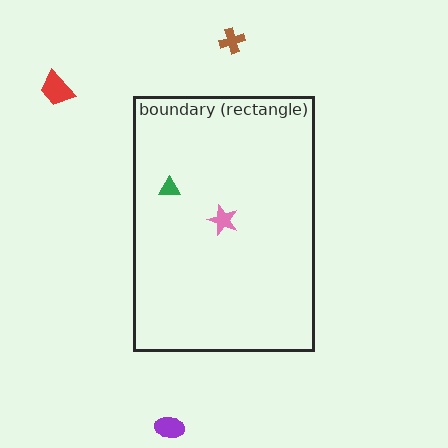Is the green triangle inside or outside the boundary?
Inside.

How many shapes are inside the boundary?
2 inside, 3 outside.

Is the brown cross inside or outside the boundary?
Outside.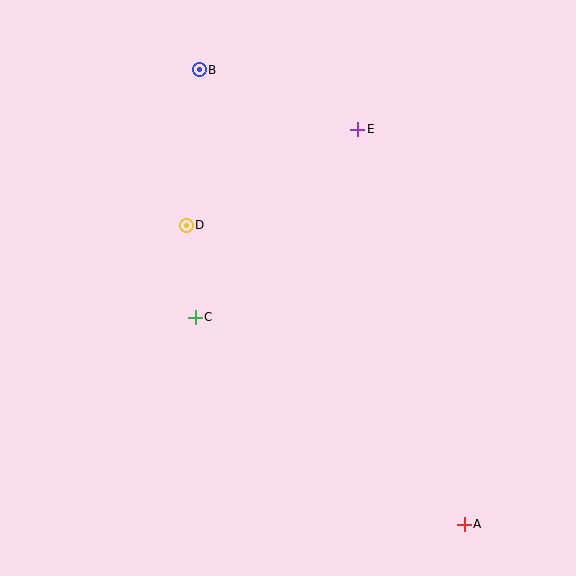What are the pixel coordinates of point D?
Point D is at (186, 225).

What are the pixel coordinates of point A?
Point A is at (464, 524).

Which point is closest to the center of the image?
Point C at (195, 317) is closest to the center.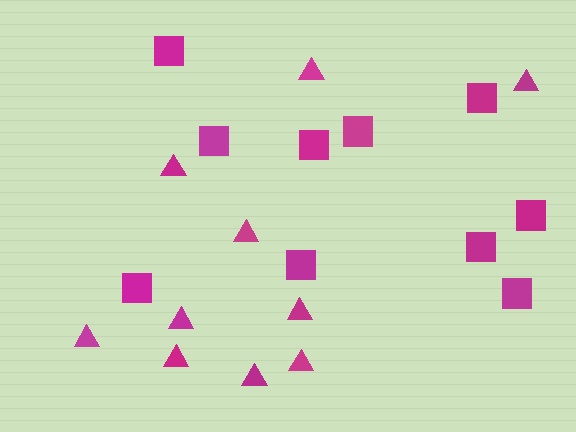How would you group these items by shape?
There are 2 groups: one group of triangles (10) and one group of squares (10).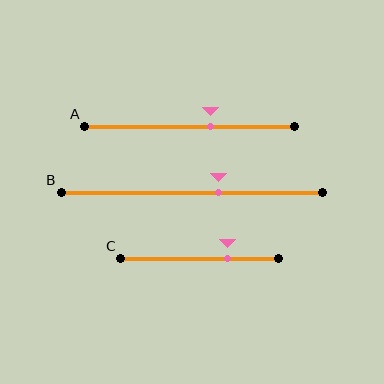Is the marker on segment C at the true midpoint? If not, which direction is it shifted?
No, the marker on segment C is shifted to the right by about 18% of the segment length.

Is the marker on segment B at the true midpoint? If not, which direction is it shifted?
No, the marker on segment B is shifted to the right by about 10% of the segment length.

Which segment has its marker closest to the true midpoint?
Segment A has its marker closest to the true midpoint.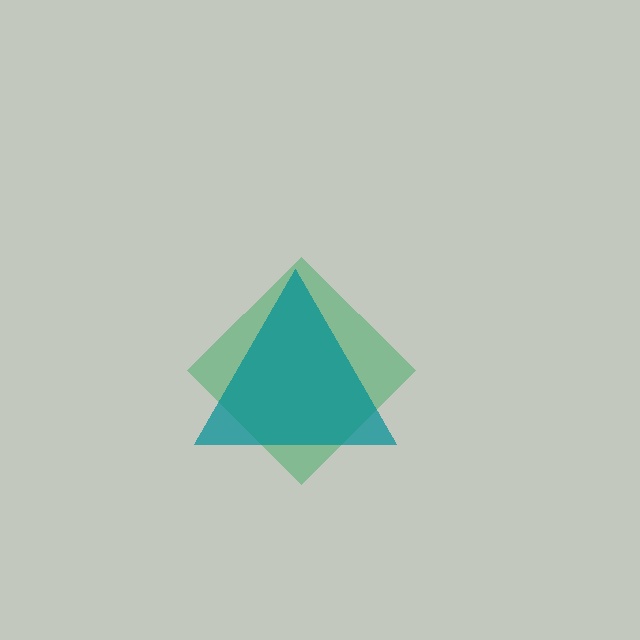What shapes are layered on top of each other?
The layered shapes are: a green diamond, a teal triangle.